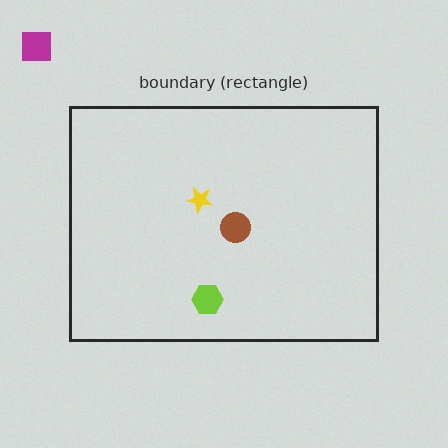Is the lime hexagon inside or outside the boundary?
Inside.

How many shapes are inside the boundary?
3 inside, 1 outside.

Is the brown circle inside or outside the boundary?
Inside.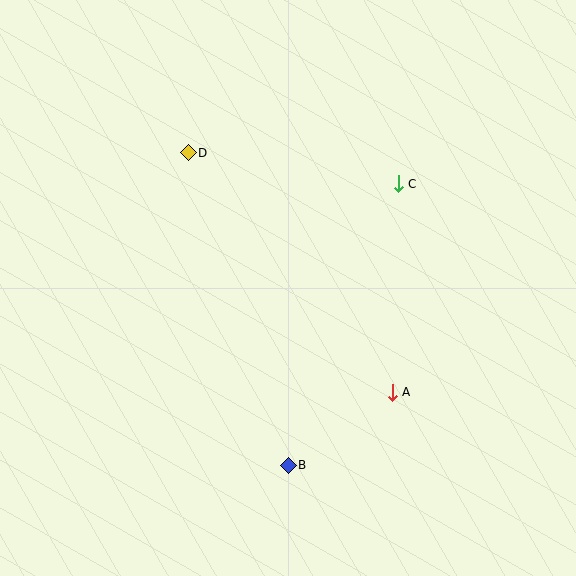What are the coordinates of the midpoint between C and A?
The midpoint between C and A is at (395, 288).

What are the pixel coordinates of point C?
Point C is at (398, 184).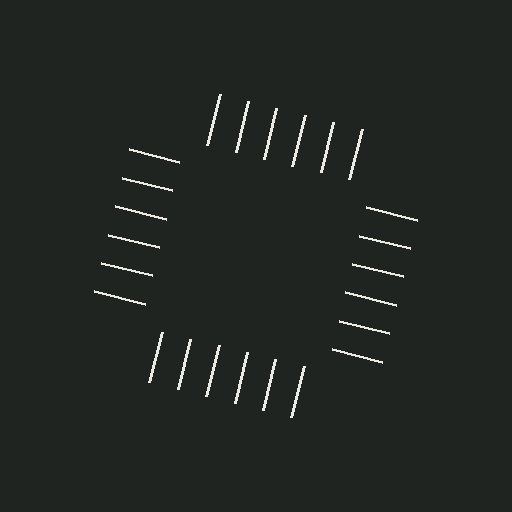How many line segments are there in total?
24 — 6 along each of the 4 edges.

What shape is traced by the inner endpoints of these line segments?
An illusory square — the line segments terminate on its edges but no continuous stroke is drawn.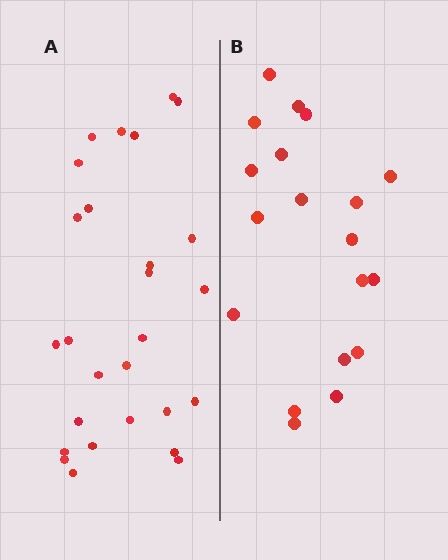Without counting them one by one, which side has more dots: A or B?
Region A (the left region) has more dots.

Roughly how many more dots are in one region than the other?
Region A has roughly 8 or so more dots than region B.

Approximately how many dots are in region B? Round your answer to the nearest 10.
About 20 dots. (The exact count is 19, which rounds to 20.)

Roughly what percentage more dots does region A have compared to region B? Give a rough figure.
About 40% more.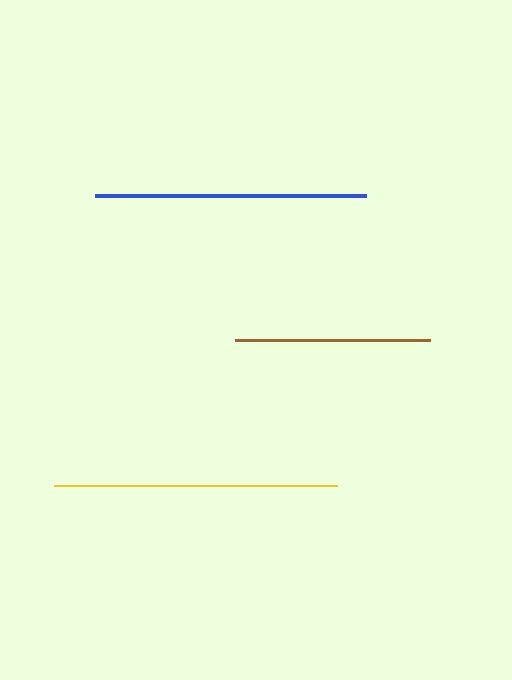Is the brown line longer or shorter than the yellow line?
The yellow line is longer than the brown line.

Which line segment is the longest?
The yellow line is the longest at approximately 283 pixels.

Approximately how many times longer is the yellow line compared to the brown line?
The yellow line is approximately 1.5 times the length of the brown line.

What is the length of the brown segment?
The brown segment is approximately 195 pixels long.